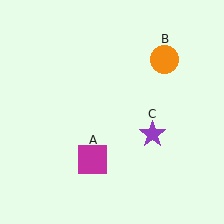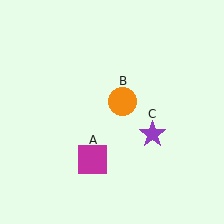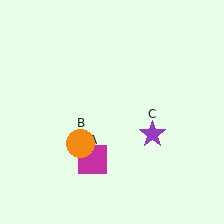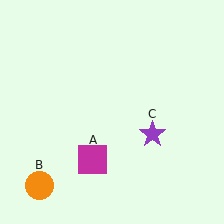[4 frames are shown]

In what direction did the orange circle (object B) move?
The orange circle (object B) moved down and to the left.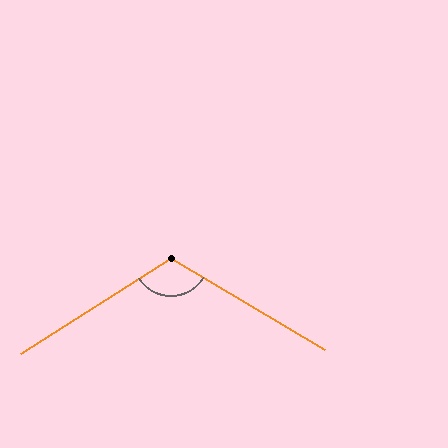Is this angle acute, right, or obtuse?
It is obtuse.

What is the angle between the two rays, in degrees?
Approximately 117 degrees.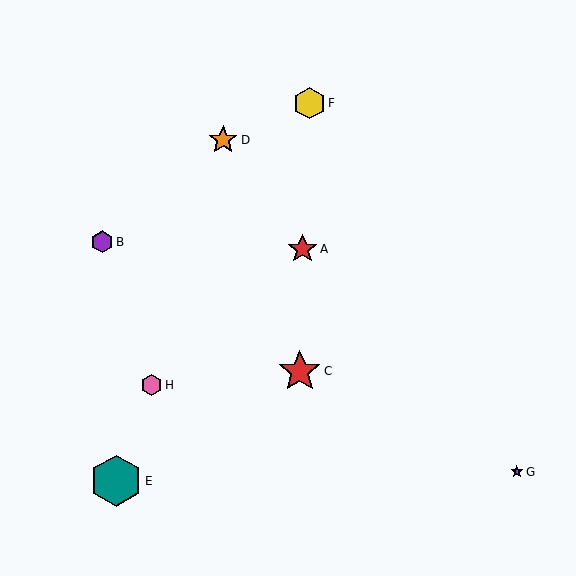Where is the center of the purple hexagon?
The center of the purple hexagon is at (102, 242).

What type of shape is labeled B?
Shape B is a purple hexagon.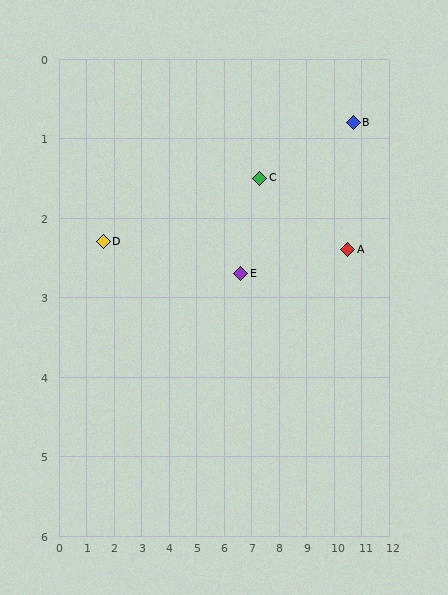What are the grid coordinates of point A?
Point A is at approximately (10.5, 2.4).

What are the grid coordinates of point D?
Point D is at approximately (1.6, 2.3).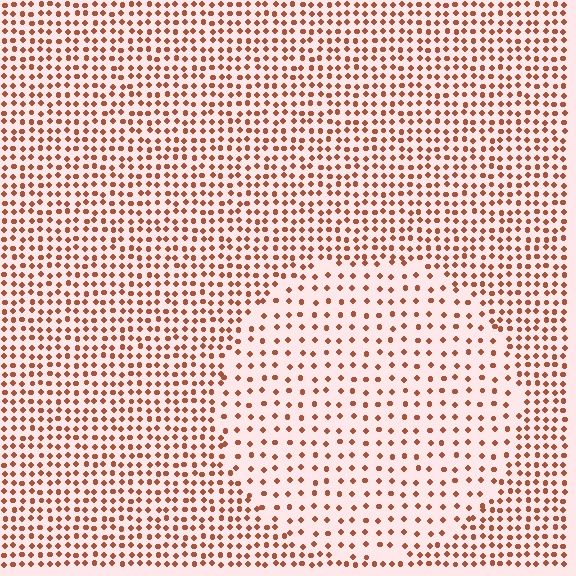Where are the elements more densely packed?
The elements are more densely packed outside the circle boundary.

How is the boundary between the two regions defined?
The boundary is defined by a change in element density (approximately 2.0x ratio). All elements are the same color, size, and shape.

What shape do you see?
I see a circle.